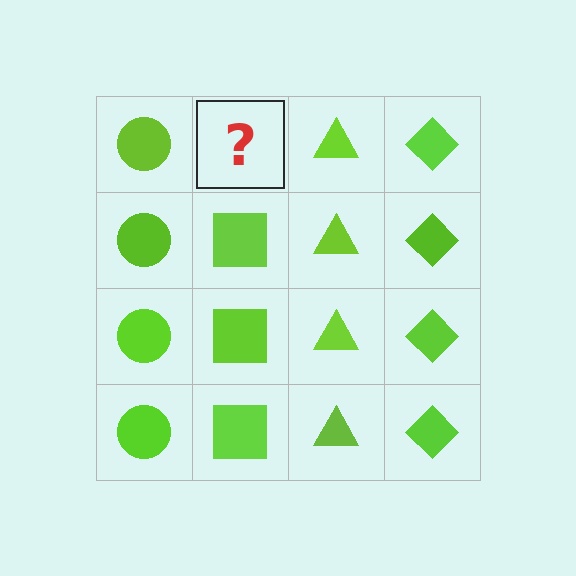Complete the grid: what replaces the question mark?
The question mark should be replaced with a lime square.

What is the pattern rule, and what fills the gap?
The rule is that each column has a consistent shape. The gap should be filled with a lime square.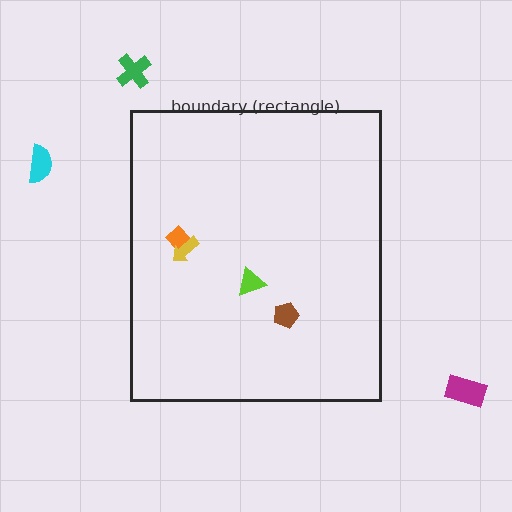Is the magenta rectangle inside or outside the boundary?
Outside.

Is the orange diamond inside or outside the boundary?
Inside.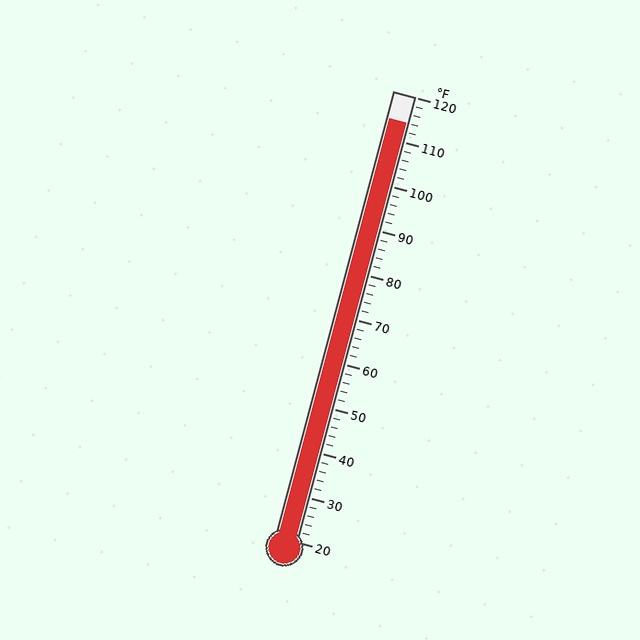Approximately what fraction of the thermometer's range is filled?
The thermometer is filled to approximately 95% of its range.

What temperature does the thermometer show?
The thermometer shows approximately 114°F.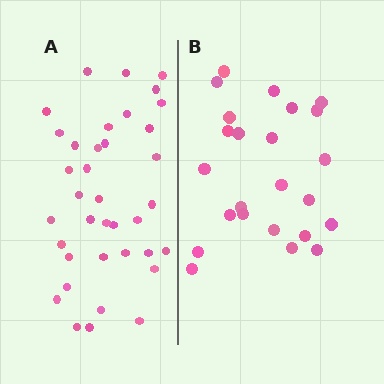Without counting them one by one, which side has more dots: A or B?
Region A (the left region) has more dots.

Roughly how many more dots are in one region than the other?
Region A has approximately 15 more dots than region B.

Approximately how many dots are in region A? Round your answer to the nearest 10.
About 40 dots. (The exact count is 37, which rounds to 40.)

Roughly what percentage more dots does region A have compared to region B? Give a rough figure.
About 55% more.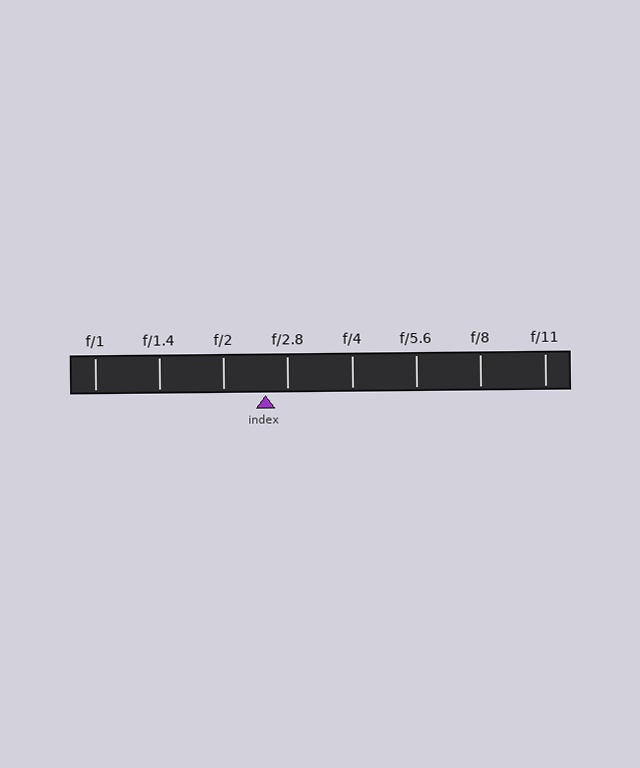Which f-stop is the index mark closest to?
The index mark is closest to f/2.8.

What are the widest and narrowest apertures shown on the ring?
The widest aperture shown is f/1 and the narrowest is f/11.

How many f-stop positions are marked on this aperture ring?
There are 8 f-stop positions marked.